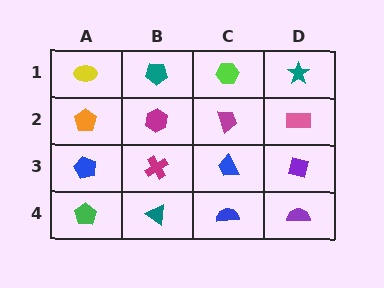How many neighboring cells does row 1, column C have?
3.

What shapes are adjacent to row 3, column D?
A pink rectangle (row 2, column D), a purple semicircle (row 4, column D), a blue trapezoid (row 3, column C).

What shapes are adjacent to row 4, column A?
A blue pentagon (row 3, column A), a teal triangle (row 4, column B).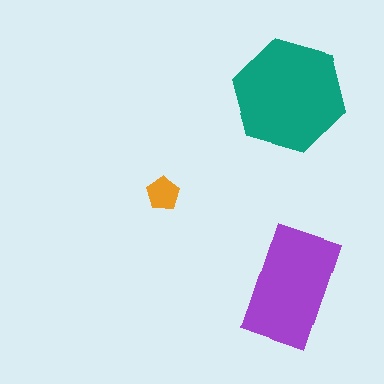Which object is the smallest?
The orange pentagon.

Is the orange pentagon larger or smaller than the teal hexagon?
Smaller.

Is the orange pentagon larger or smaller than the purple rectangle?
Smaller.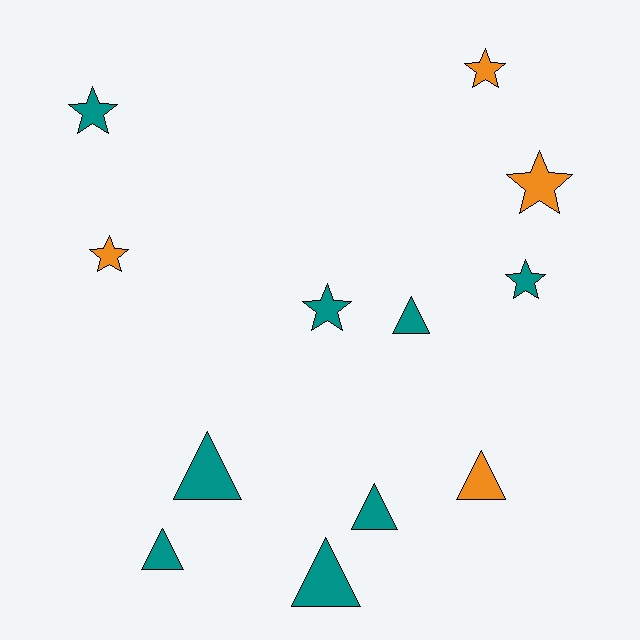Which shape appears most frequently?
Triangle, with 6 objects.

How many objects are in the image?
There are 12 objects.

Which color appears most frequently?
Teal, with 8 objects.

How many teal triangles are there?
There are 5 teal triangles.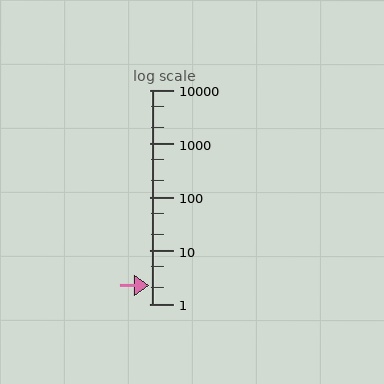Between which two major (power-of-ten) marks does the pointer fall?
The pointer is between 1 and 10.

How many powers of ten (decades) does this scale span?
The scale spans 4 decades, from 1 to 10000.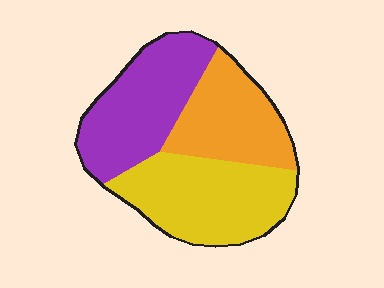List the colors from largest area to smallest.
From largest to smallest: yellow, purple, orange.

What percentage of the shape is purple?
Purple takes up about one third (1/3) of the shape.